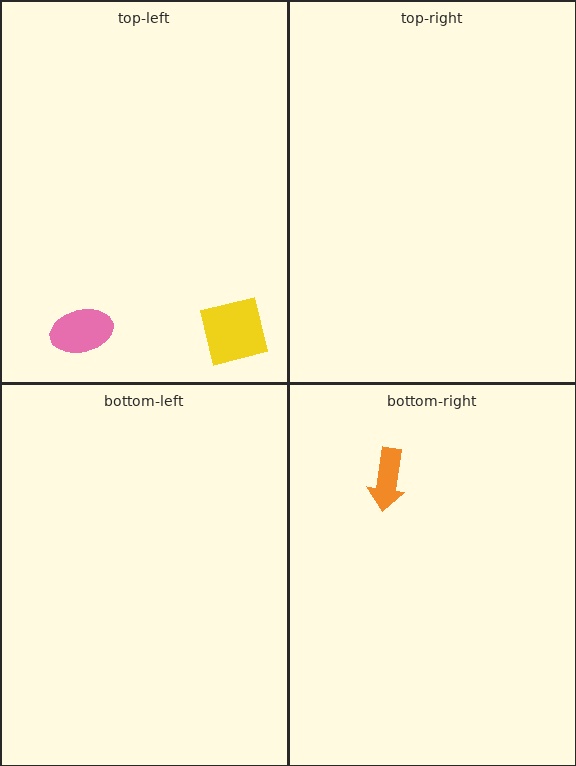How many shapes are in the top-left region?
2.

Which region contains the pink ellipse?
The top-left region.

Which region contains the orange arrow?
The bottom-right region.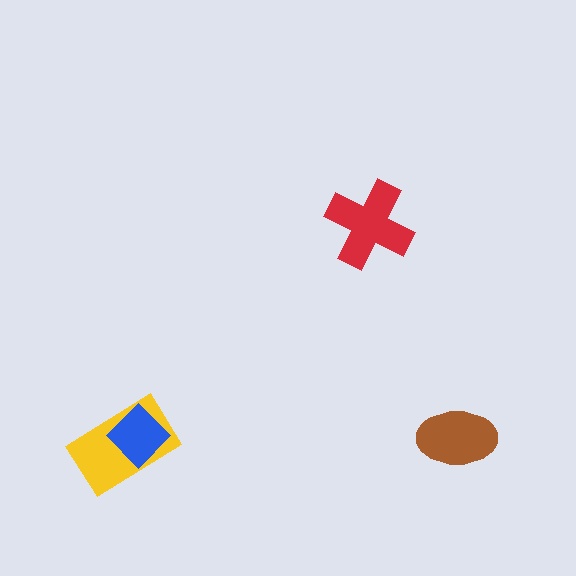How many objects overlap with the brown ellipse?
0 objects overlap with the brown ellipse.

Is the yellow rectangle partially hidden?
Yes, it is partially covered by another shape.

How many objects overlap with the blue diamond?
1 object overlaps with the blue diamond.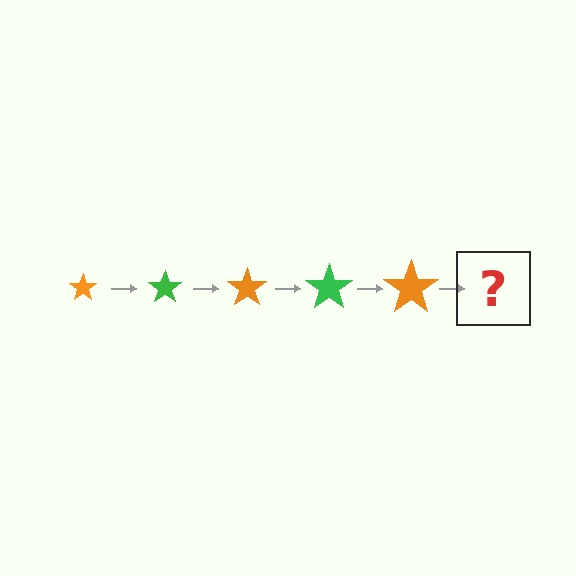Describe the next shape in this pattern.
It should be a green star, larger than the previous one.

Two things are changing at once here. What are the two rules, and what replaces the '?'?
The two rules are that the star grows larger each step and the color cycles through orange and green. The '?' should be a green star, larger than the previous one.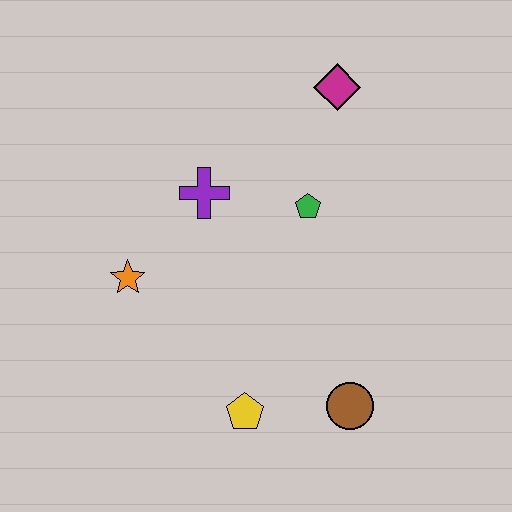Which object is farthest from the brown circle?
The magenta diamond is farthest from the brown circle.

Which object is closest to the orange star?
The purple cross is closest to the orange star.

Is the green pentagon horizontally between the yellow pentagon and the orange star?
No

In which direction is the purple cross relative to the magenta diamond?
The purple cross is to the left of the magenta diamond.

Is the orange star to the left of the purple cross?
Yes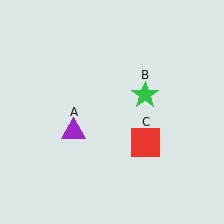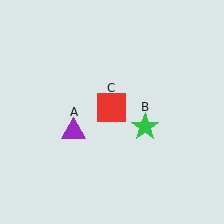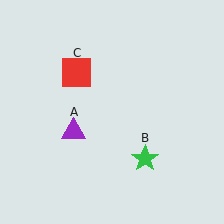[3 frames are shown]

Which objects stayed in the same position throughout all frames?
Purple triangle (object A) remained stationary.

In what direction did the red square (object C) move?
The red square (object C) moved up and to the left.